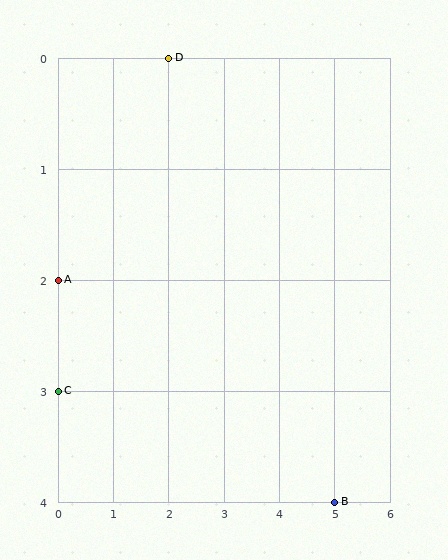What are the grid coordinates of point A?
Point A is at grid coordinates (0, 2).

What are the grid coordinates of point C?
Point C is at grid coordinates (0, 3).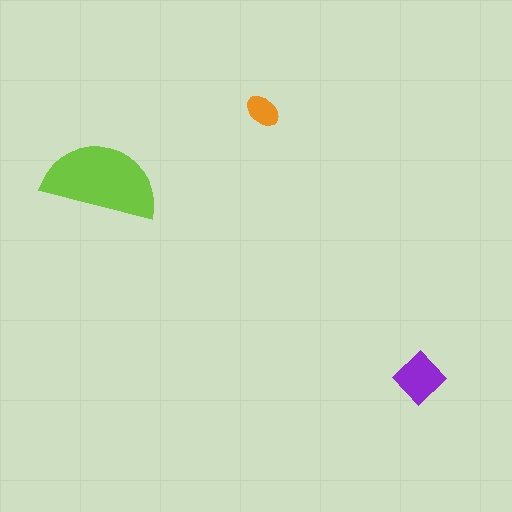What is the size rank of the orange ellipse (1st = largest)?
3rd.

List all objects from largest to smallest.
The lime semicircle, the purple diamond, the orange ellipse.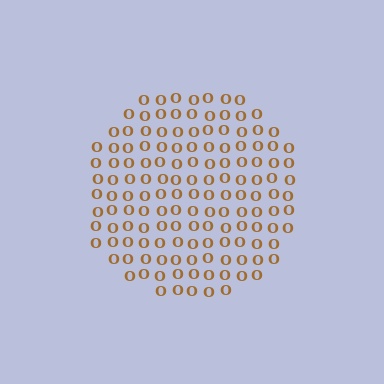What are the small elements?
The small elements are letter O's.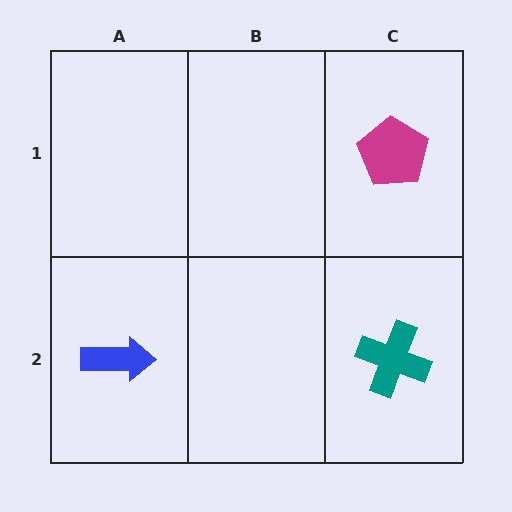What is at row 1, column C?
A magenta pentagon.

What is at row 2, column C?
A teal cross.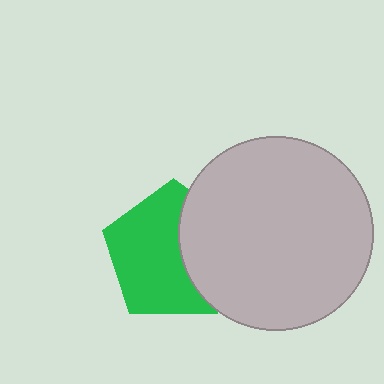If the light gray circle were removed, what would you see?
You would see the complete green pentagon.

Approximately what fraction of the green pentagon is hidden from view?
Roughly 37% of the green pentagon is hidden behind the light gray circle.